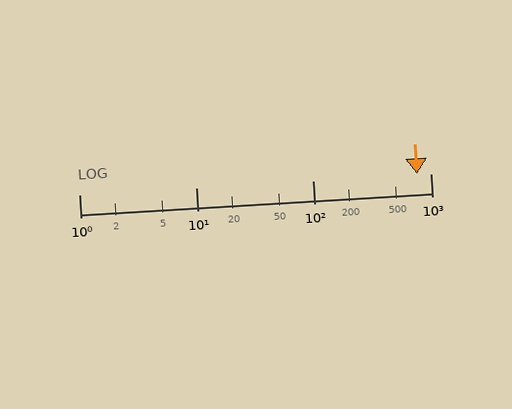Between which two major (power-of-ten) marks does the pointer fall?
The pointer is between 100 and 1000.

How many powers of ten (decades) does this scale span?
The scale spans 3 decades, from 1 to 1000.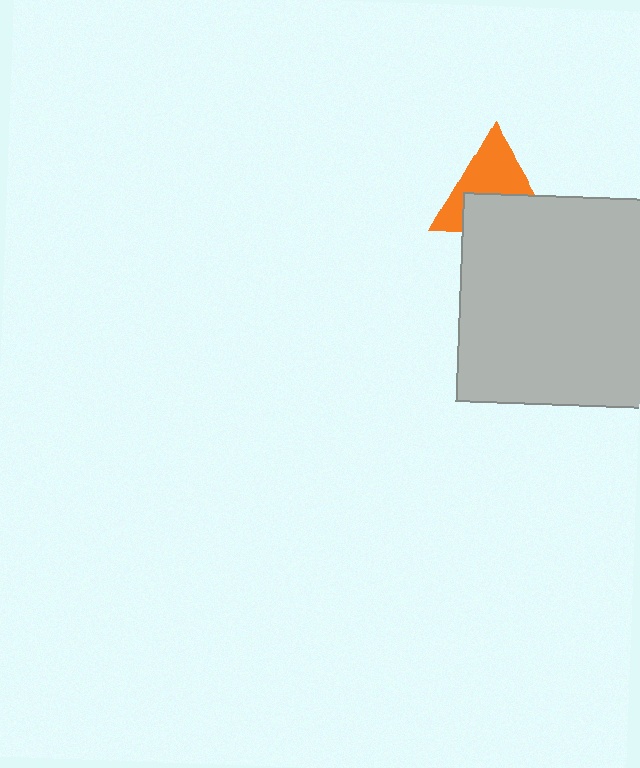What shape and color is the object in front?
The object in front is a light gray square.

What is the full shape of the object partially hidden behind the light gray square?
The partially hidden object is an orange triangle.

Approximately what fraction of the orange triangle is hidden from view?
Roughly 46% of the orange triangle is hidden behind the light gray square.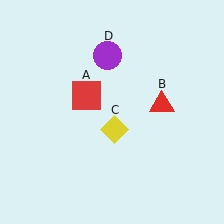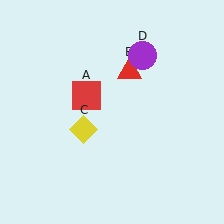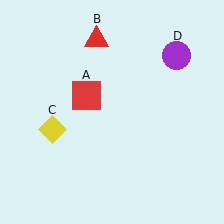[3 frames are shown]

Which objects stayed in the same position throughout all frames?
Red square (object A) remained stationary.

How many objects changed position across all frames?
3 objects changed position: red triangle (object B), yellow diamond (object C), purple circle (object D).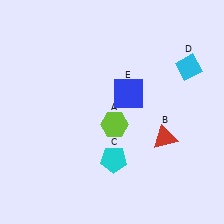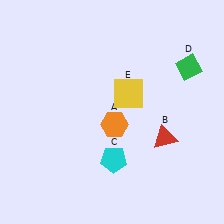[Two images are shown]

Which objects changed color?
A changed from lime to orange. D changed from cyan to green. E changed from blue to yellow.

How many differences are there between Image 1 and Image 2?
There are 3 differences between the two images.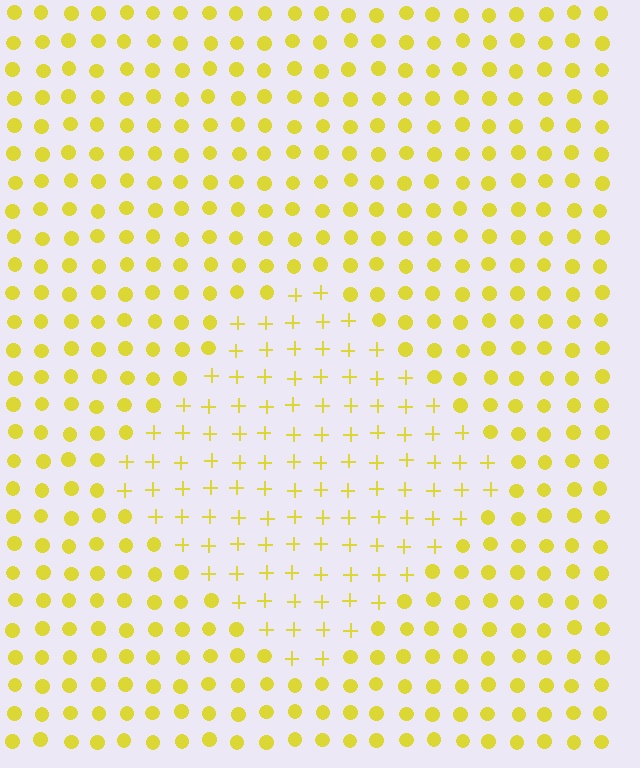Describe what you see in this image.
The image is filled with small yellow elements arranged in a uniform grid. A diamond-shaped region contains plus signs, while the surrounding area contains circles. The boundary is defined purely by the change in element shape.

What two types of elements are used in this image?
The image uses plus signs inside the diamond region and circles outside it.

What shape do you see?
I see a diamond.